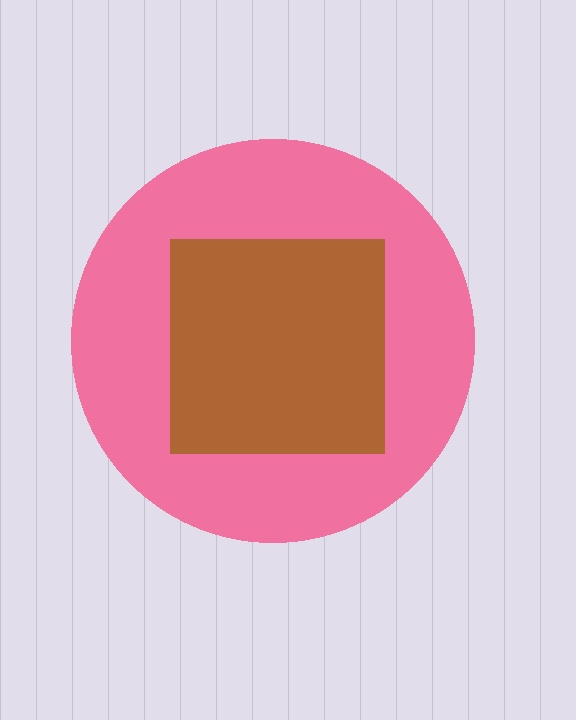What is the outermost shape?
The pink circle.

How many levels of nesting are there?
2.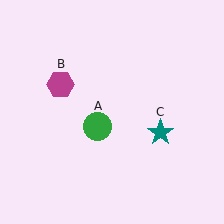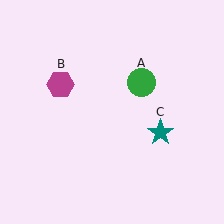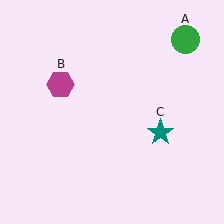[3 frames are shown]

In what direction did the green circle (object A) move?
The green circle (object A) moved up and to the right.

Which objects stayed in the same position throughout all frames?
Magenta hexagon (object B) and teal star (object C) remained stationary.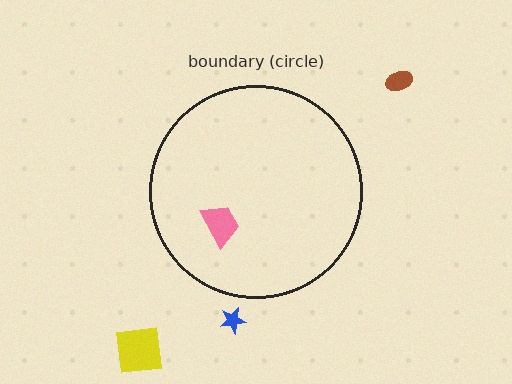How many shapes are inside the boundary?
1 inside, 3 outside.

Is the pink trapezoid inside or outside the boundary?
Inside.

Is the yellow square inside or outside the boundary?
Outside.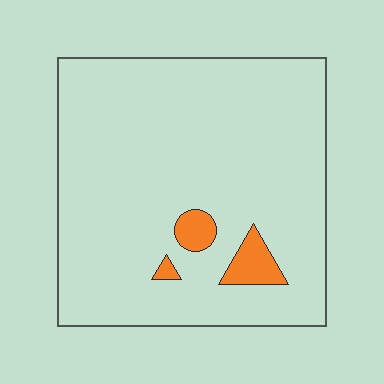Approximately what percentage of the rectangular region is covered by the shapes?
Approximately 5%.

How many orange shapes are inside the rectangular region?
3.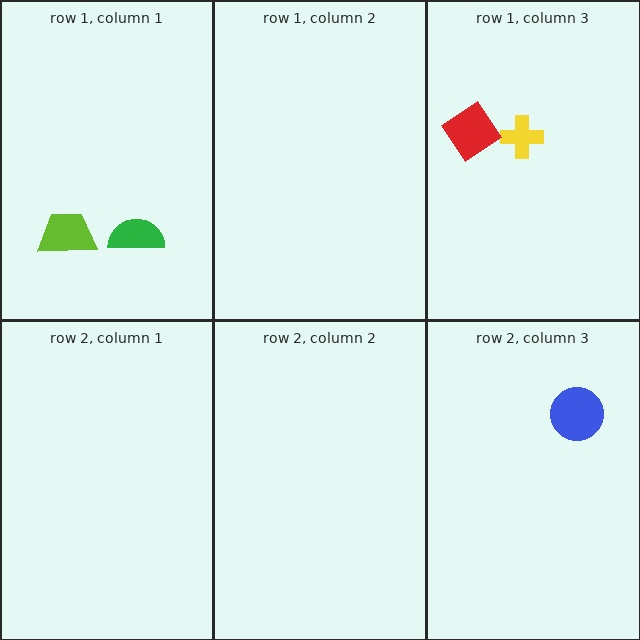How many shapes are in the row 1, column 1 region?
2.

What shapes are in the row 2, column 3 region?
The blue circle.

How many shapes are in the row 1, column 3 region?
2.